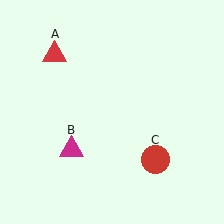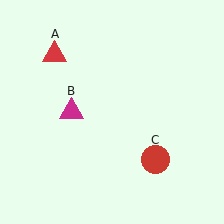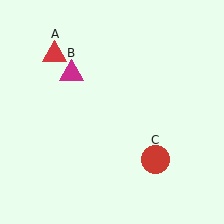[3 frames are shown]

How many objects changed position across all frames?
1 object changed position: magenta triangle (object B).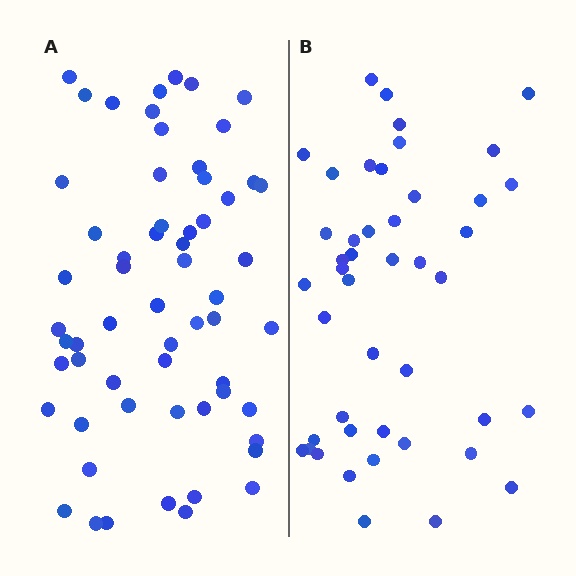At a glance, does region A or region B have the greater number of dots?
Region A (the left region) has more dots.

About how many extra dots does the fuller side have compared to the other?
Region A has approximately 15 more dots than region B.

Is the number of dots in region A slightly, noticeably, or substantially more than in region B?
Region A has noticeably more, but not dramatically so. The ratio is roughly 1.3 to 1.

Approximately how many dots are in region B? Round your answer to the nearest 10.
About 40 dots. (The exact count is 45, which rounds to 40.)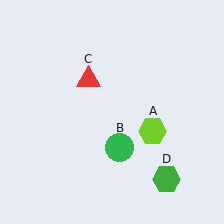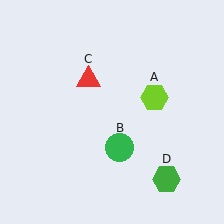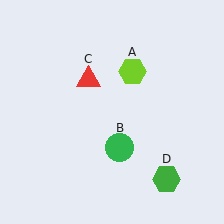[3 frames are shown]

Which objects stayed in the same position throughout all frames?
Green circle (object B) and red triangle (object C) and green hexagon (object D) remained stationary.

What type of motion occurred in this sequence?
The lime hexagon (object A) rotated counterclockwise around the center of the scene.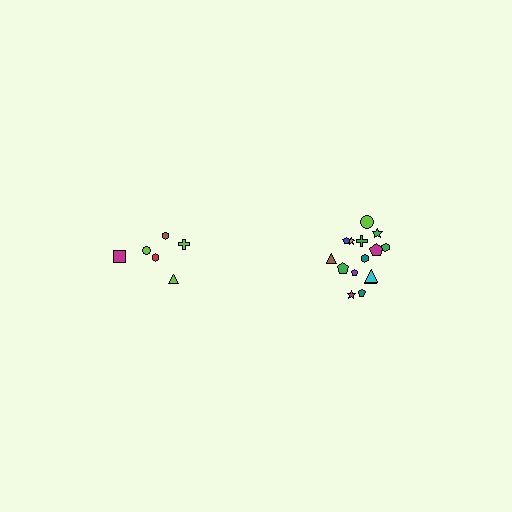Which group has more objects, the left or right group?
The right group.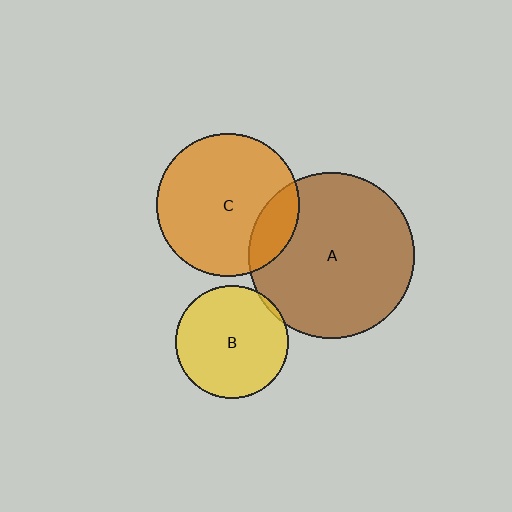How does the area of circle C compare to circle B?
Approximately 1.6 times.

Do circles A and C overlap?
Yes.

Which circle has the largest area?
Circle A (brown).